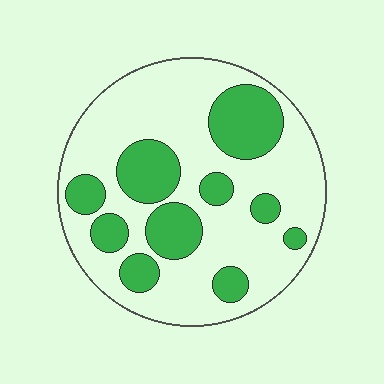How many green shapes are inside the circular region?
10.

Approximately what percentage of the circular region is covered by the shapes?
Approximately 30%.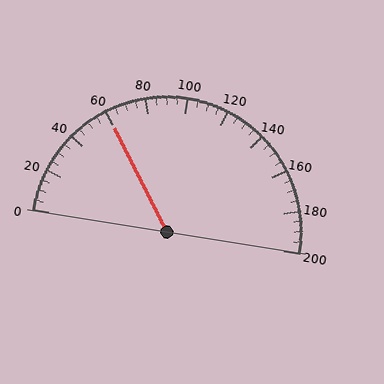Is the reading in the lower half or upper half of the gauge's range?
The reading is in the lower half of the range (0 to 200).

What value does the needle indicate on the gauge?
The needle indicates approximately 60.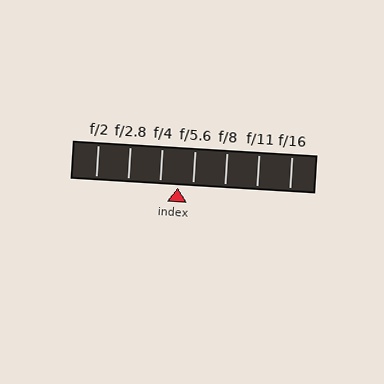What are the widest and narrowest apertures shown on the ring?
The widest aperture shown is f/2 and the narrowest is f/16.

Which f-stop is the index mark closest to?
The index mark is closest to f/5.6.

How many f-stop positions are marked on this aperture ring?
There are 7 f-stop positions marked.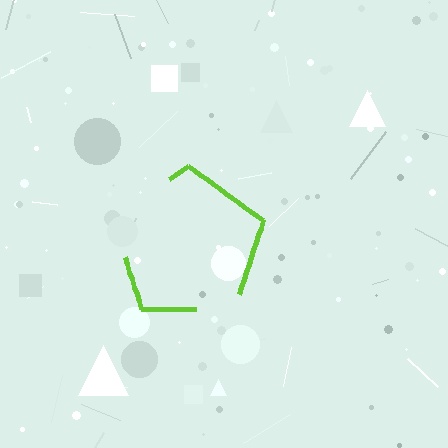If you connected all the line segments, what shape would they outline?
They would outline a pentagon.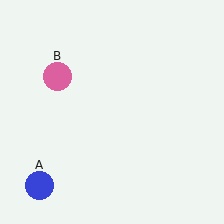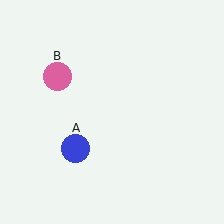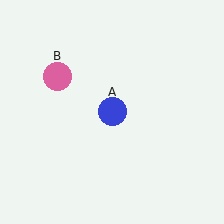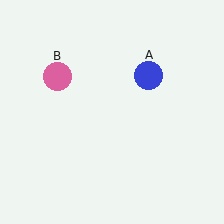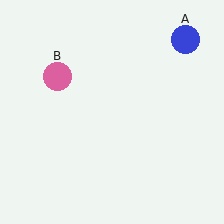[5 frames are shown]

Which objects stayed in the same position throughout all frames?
Pink circle (object B) remained stationary.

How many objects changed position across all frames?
1 object changed position: blue circle (object A).